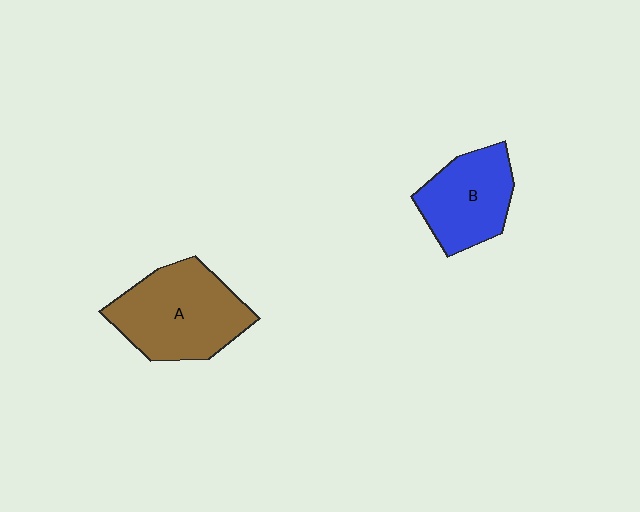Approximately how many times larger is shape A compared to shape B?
Approximately 1.4 times.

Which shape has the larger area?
Shape A (brown).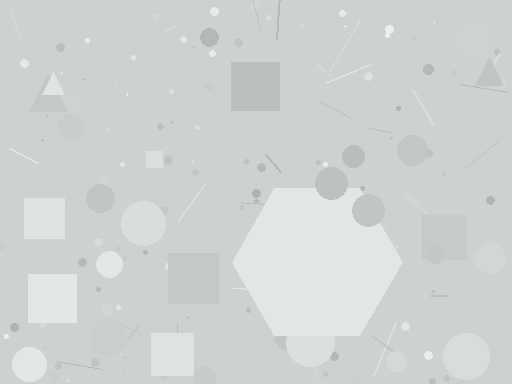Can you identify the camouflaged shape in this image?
The camouflaged shape is a hexagon.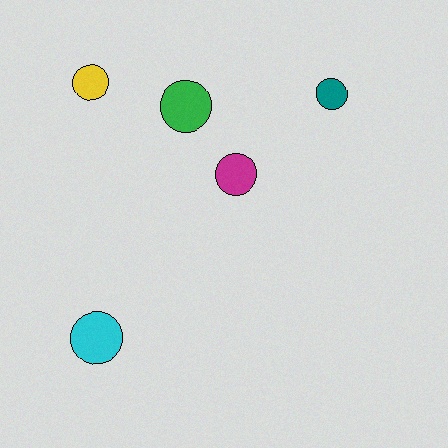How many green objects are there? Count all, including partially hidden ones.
There is 1 green object.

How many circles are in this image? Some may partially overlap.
There are 5 circles.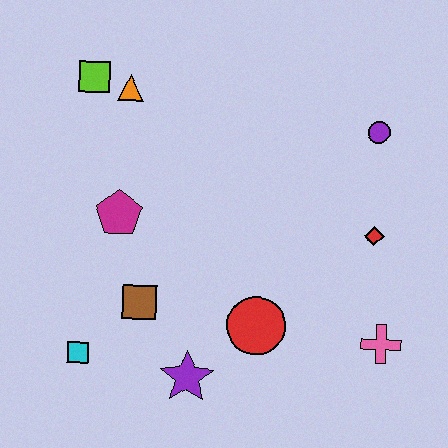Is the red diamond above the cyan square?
Yes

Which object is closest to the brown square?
The cyan square is closest to the brown square.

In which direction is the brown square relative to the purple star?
The brown square is above the purple star.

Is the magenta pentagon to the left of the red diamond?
Yes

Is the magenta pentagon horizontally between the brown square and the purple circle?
No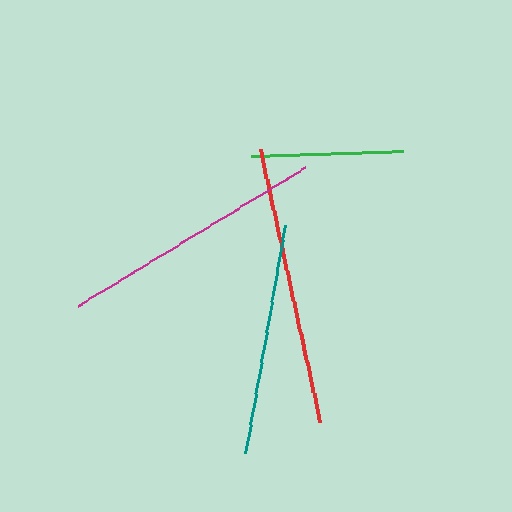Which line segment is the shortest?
The green line is the shortest at approximately 152 pixels.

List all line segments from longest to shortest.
From longest to shortest: red, magenta, teal, green.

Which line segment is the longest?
The red line is the longest at approximately 279 pixels.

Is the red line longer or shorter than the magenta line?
The red line is longer than the magenta line.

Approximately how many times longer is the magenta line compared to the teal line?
The magenta line is approximately 1.2 times the length of the teal line.